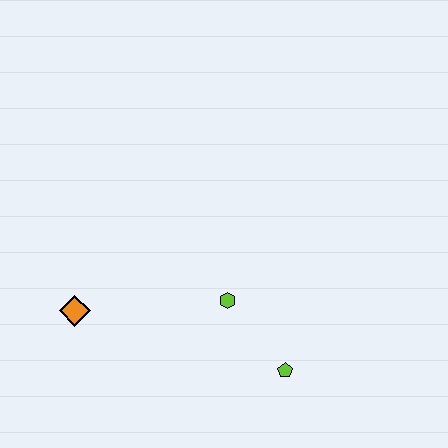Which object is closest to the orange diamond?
The lime hexagon is closest to the orange diamond.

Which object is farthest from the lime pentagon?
The orange diamond is farthest from the lime pentagon.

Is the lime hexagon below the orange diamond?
No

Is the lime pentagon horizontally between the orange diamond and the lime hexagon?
No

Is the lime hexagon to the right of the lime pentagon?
No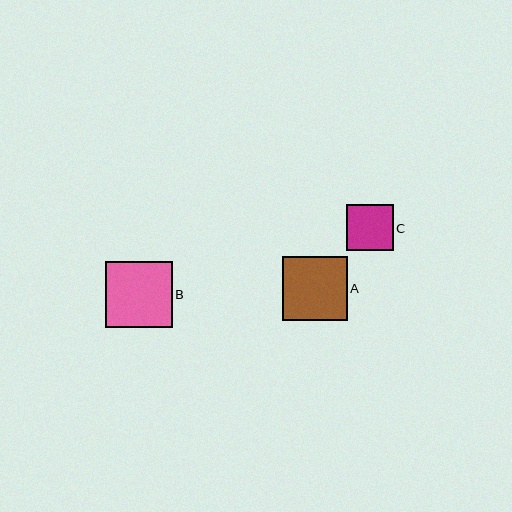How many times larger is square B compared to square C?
Square B is approximately 1.4 times the size of square C.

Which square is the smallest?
Square C is the smallest with a size of approximately 46 pixels.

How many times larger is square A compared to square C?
Square A is approximately 1.4 times the size of square C.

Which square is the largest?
Square B is the largest with a size of approximately 67 pixels.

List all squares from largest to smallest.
From largest to smallest: B, A, C.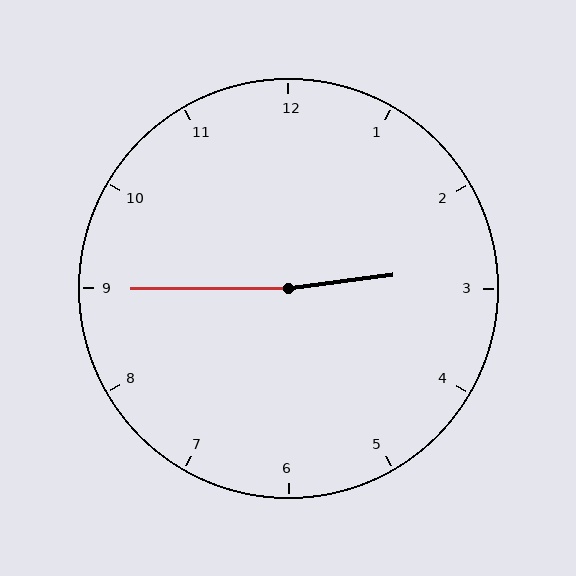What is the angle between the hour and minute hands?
Approximately 172 degrees.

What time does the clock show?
2:45.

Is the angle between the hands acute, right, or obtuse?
It is obtuse.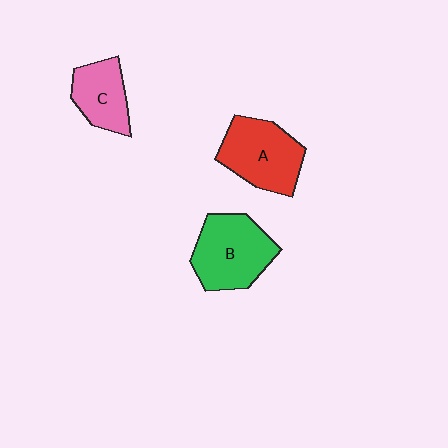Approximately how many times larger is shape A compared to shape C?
Approximately 1.4 times.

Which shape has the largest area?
Shape B (green).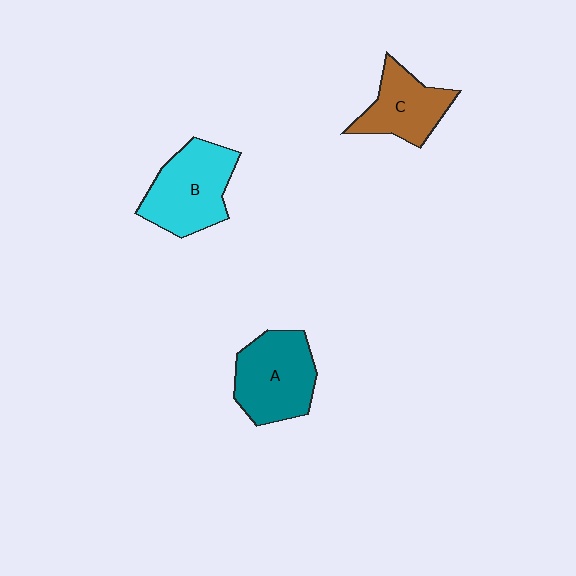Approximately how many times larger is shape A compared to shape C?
Approximately 1.3 times.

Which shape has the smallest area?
Shape C (brown).